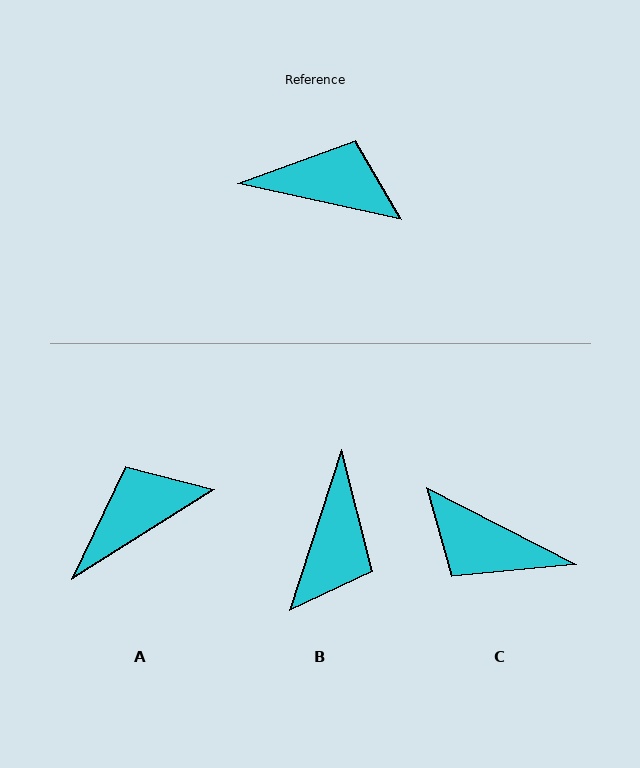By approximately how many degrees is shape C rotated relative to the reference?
Approximately 165 degrees counter-clockwise.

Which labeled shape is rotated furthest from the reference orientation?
C, about 165 degrees away.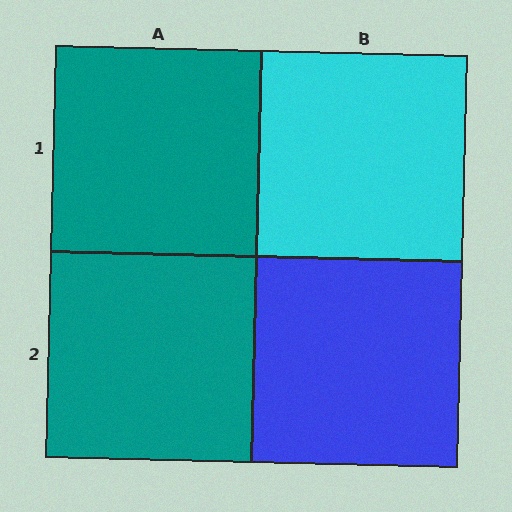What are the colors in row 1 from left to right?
Teal, cyan.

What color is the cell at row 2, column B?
Blue.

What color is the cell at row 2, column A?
Teal.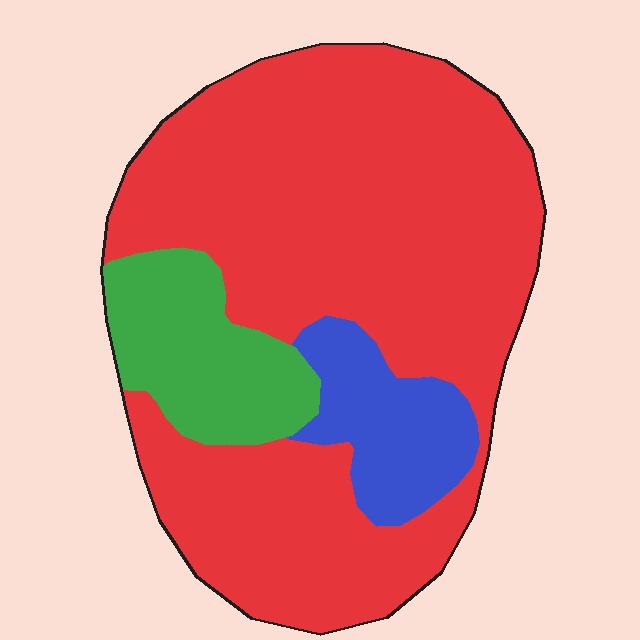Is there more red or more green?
Red.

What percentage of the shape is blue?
Blue takes up about one tenth (1/10) of the shape.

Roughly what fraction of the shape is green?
Green covers about 15% of the shape.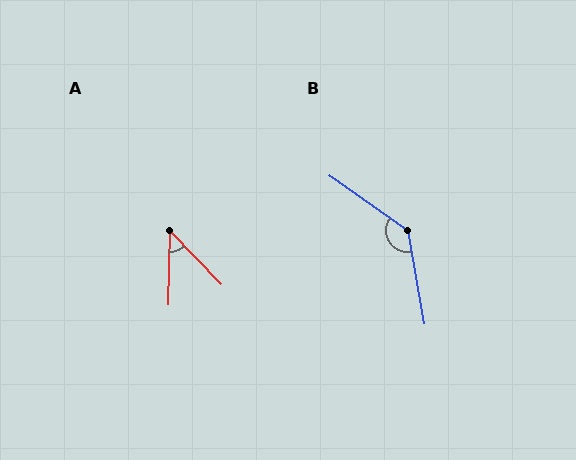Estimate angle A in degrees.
Approximately 46 degrees.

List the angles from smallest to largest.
A (46°), B (135°).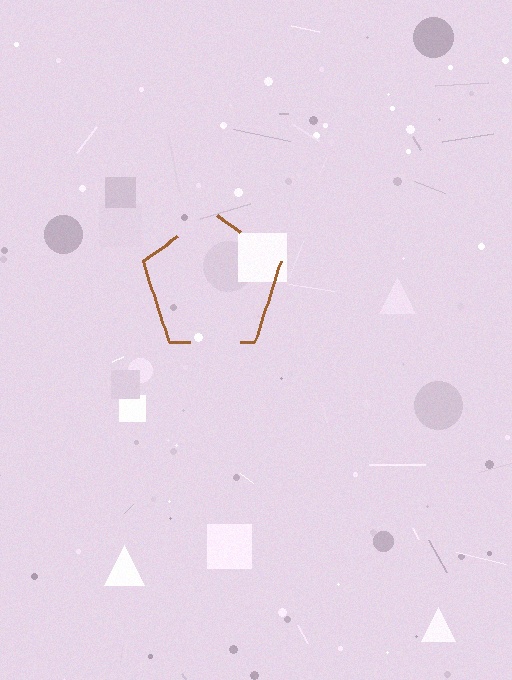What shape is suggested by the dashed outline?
The dashed outline suggests a pentagon.